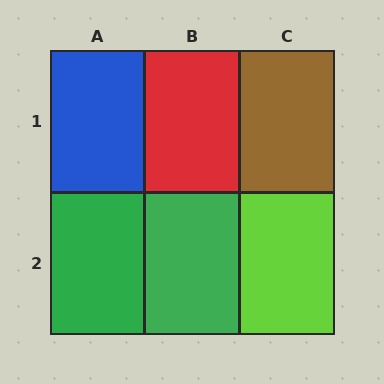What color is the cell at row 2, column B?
Green.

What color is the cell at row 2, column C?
Lime.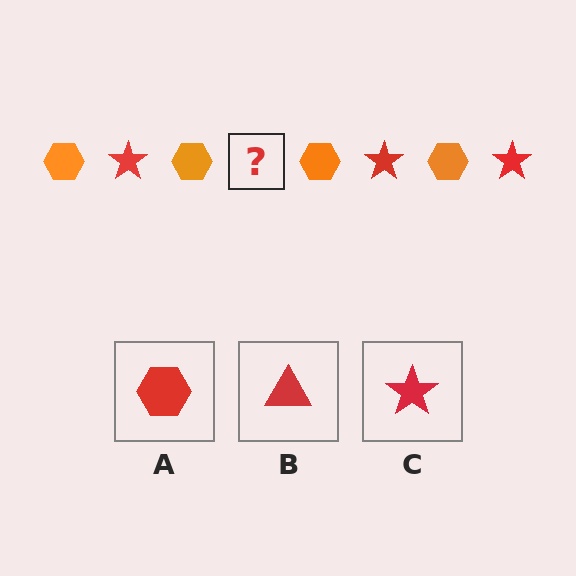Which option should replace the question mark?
Option C.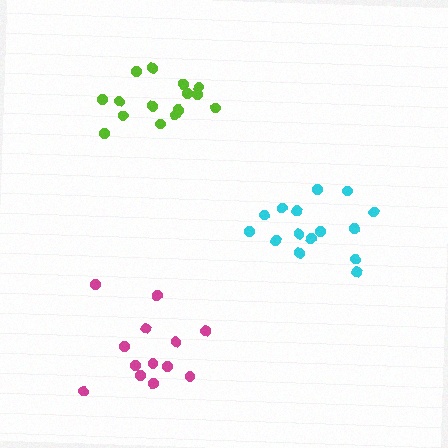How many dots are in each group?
Group 1: 15 dots, Group 2: 13 dots, Group 3: 15 dots (43 total).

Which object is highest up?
The lime cluster is topmost.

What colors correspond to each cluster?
The clusters are colored: cyan, magenta, lime.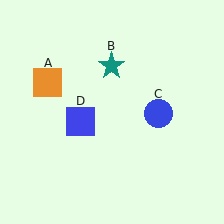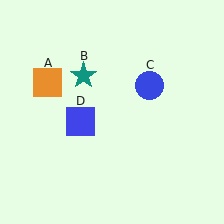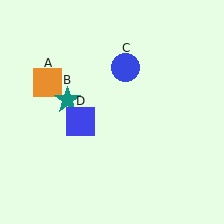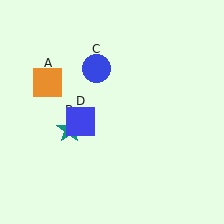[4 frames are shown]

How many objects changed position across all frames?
2 objects changed position: teal star (object B), blue circle (object C).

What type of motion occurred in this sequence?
The teal star (object B), blue circle (object C) rotated counterclockwise around the center of the scene.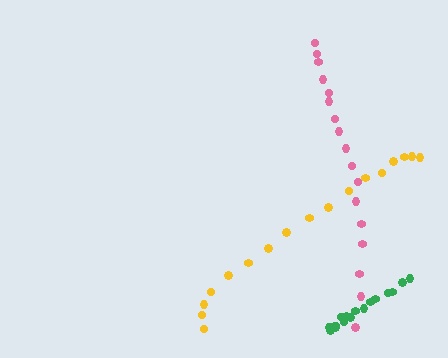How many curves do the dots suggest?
There are 3 distinct paths.